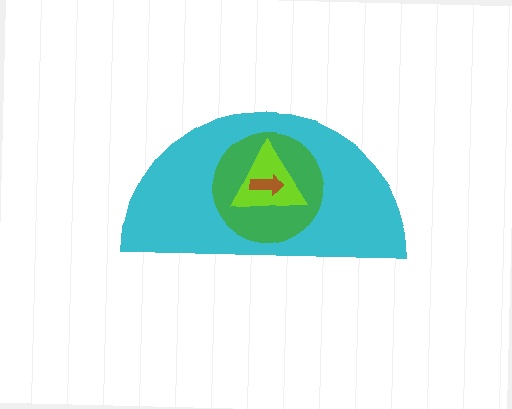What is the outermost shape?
The cyan semicircle.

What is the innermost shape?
The brown arrow.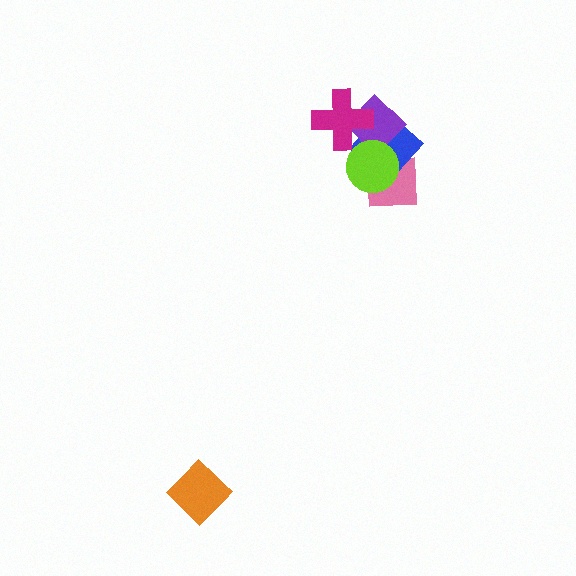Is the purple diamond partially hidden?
Yes, it is partially covered by another shape.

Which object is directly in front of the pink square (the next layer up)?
The blue diamond is directly in front of the pink square.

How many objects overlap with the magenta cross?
2 objects overlap with the magenta cross.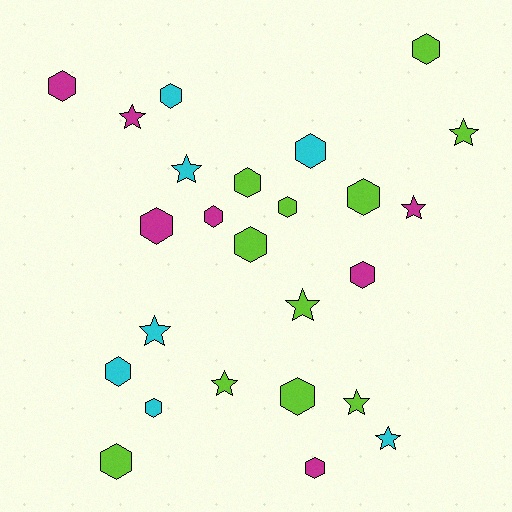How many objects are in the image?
There are 25 objects.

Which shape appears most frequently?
Hexagon, with 16 objects.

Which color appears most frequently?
Lime, with 11 objects.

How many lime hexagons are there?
There are 7 lime hexagons.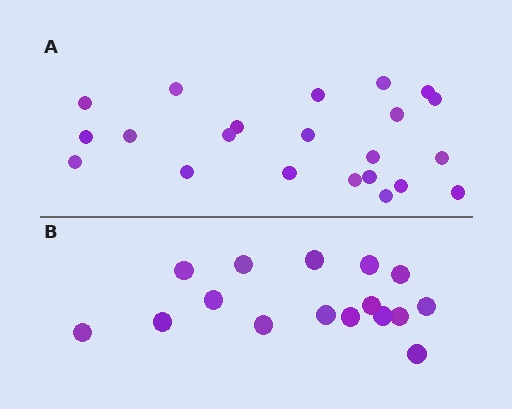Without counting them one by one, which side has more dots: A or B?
Region A (the top region) has more dots.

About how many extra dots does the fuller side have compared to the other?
Region A has about 6 more dots than region B.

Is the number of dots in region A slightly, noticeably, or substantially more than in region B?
Region A has noticeably more, but not dramatically so. The ratio is roughly 1.4 to 1.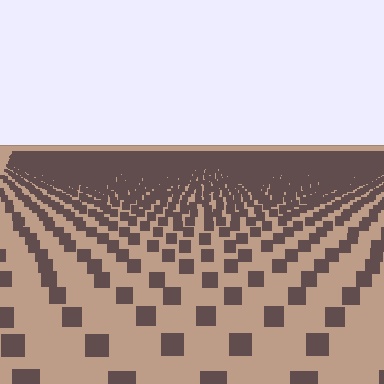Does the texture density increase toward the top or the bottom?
Density increases toward the top.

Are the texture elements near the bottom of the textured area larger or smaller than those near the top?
Larger. Near the bottom, elements are closer to the viewer and appear at a bigger on-screen size.